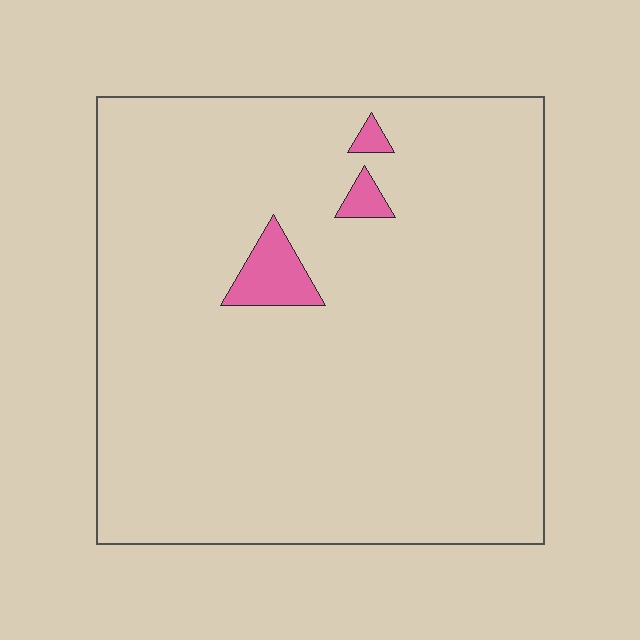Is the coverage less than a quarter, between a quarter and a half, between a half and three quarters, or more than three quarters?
Less than a quarter.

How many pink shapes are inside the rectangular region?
3.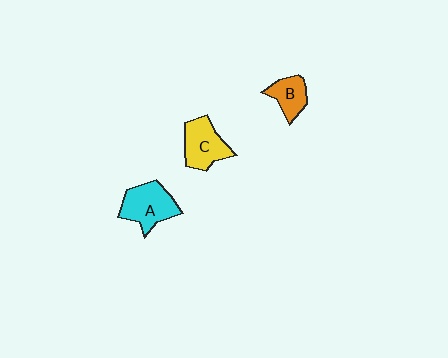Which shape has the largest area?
Shape A (cyan).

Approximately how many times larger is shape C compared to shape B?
Approximately 1.4 times.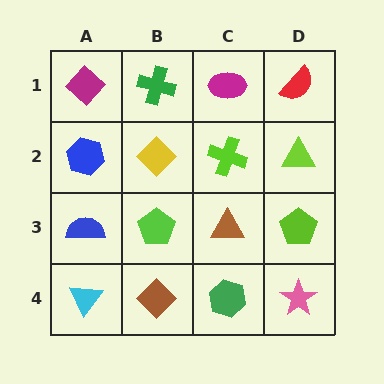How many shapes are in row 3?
4 shapes.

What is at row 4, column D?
A pink star.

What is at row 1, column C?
A magenta ellipse.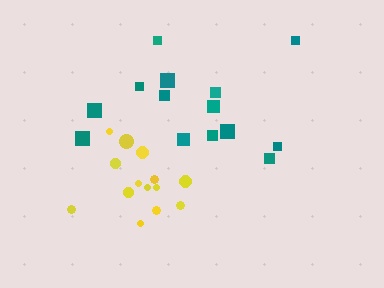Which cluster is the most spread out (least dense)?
Teal.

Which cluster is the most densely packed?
Yellow.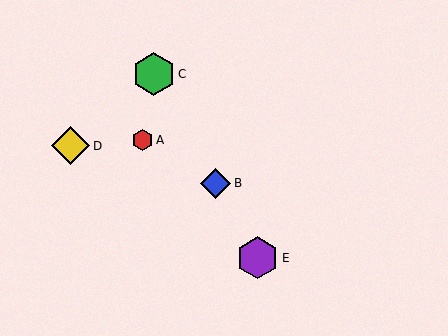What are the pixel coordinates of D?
Object D is at (71, 146).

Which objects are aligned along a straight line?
Objects B, C, E are aligned along a straight line.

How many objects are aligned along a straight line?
3 objects (B, C, E) are aligned along a straight line.